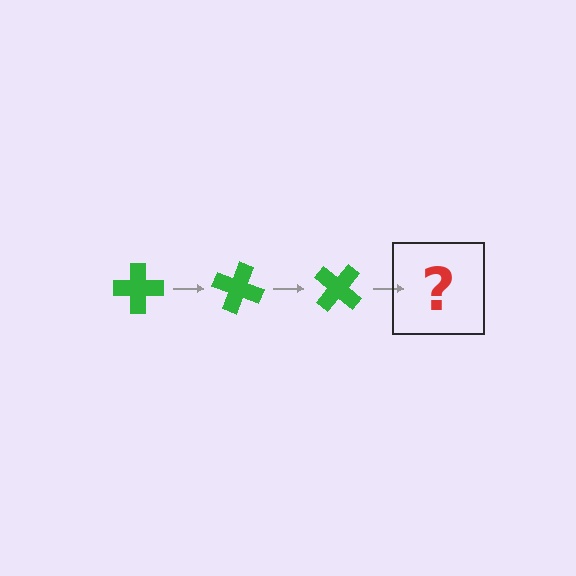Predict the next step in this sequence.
The next step is a green cross rotated 60 degrees.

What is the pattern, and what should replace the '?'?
The pattern is that the cross rotates 20 degrees each step. The '?' should be a green cross rotated 60 degrees.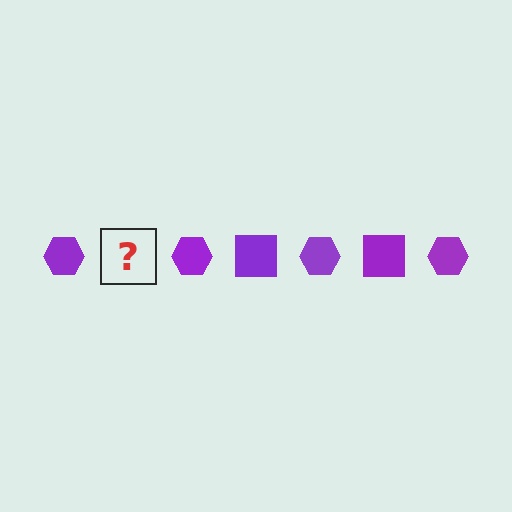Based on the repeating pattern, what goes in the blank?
The blank should be a purple square.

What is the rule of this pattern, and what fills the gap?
The rule is that the pattern cycles through hexagon, square shapes in purple. The gap should be filled with a purple square.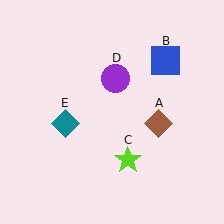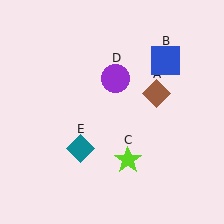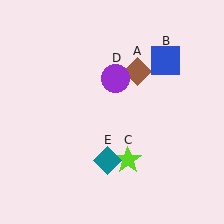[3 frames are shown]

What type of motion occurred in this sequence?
The brown diamond (object A), teal diamond (object E) rotated counterclockwise around the center of the scene.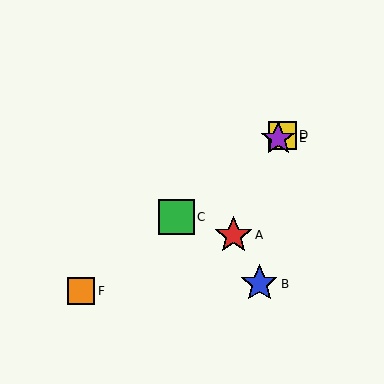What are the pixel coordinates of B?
Object B is at (259, 284).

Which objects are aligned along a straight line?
Objects C, D, E, F are aligned along a straight line.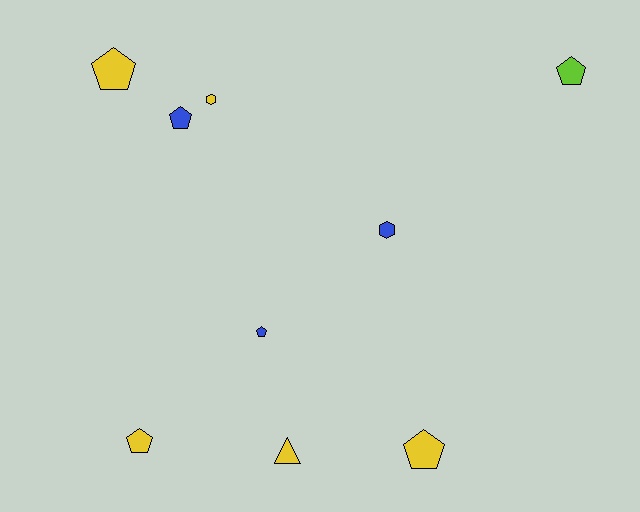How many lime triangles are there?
There are no lime triangles.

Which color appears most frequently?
Yellow, with 5 objects.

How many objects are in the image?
There are 9 objects.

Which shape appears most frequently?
Pentagon, with 6 objects.